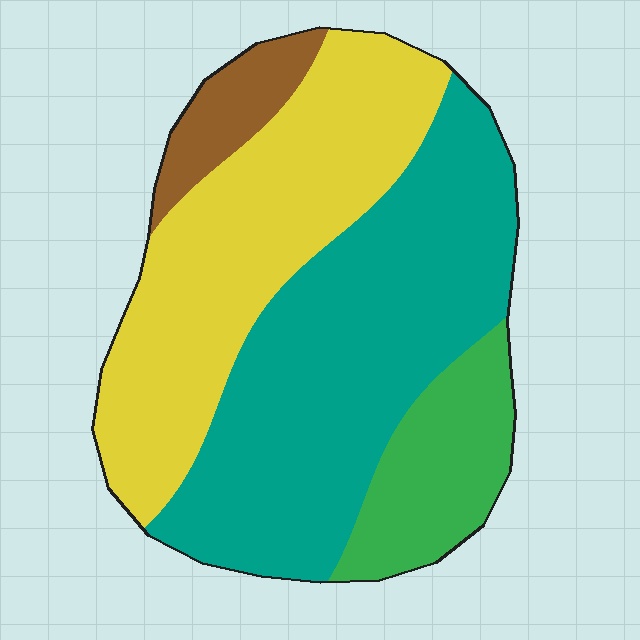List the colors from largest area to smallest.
From largest to smallest: teal, yellow, green, brown.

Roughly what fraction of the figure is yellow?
Yellow takes up about three eighths (3/8) of the figure.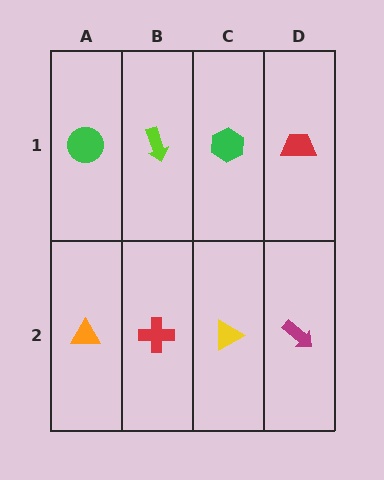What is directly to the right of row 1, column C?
A red trapezoid.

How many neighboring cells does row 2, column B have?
3.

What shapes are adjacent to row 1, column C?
A yellow triangle (row 2, column C), a lime arrow (row 1, column B), a red trapezoid (row 1, column D).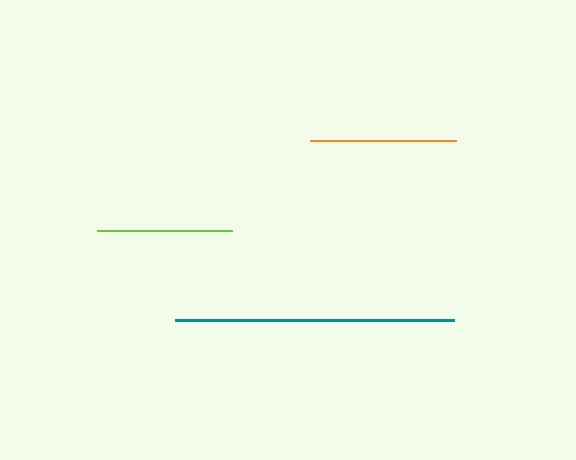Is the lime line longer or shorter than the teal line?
The teal line is longer than the lime line.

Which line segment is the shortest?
The lime line is the shortest at approximately 135 pixels.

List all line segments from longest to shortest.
From longest to shortest: teal, orange, lime.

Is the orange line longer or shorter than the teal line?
The teal line is longer than the orange line.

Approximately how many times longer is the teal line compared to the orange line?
The teal line is approximately 1.9 times the length of the orange line.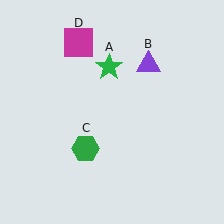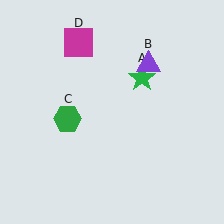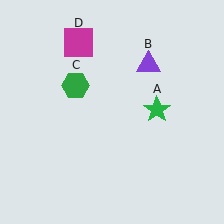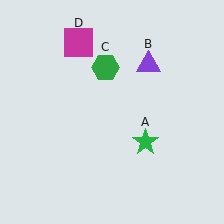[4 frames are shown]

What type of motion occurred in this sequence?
The green star (object A), green hexagon (object C) rotated clockwise around the center of the scene.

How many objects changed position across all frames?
2 objects changed position: green star (object A), green hexagon (object C).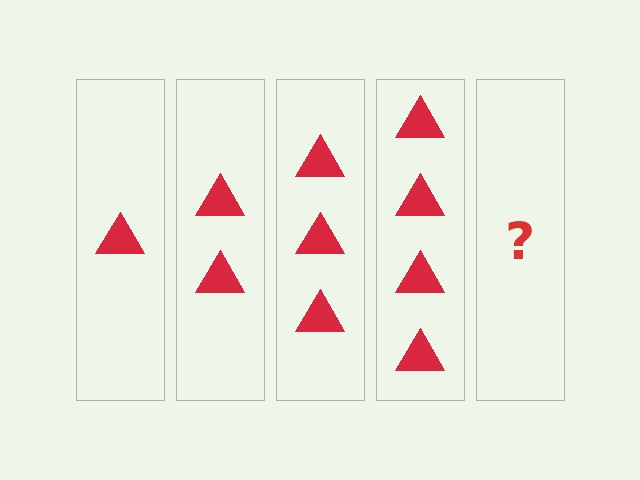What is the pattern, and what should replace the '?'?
The pattern is that each step adds one more triangle. The '?' should be 5 triangles.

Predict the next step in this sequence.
The next step is 5 triangles.